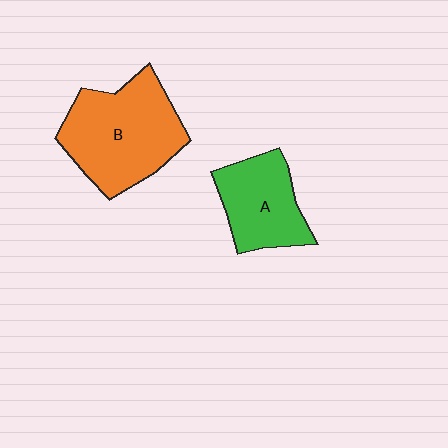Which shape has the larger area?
Shape B (orange).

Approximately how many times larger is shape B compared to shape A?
Approximately 1.5 times.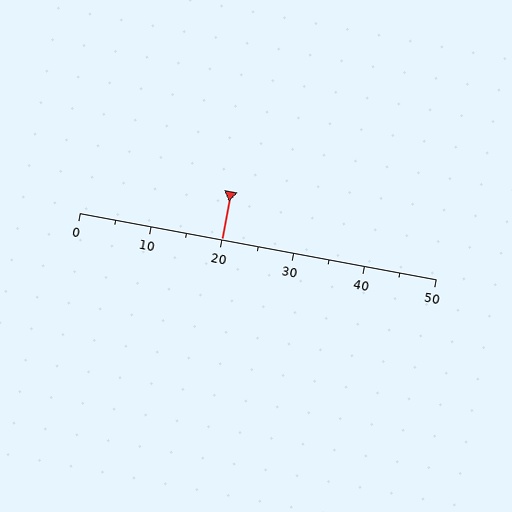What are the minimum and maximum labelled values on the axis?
The axis runs from 0 to 50.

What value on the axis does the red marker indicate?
The marker indicates approximately 20.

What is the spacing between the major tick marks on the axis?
The major ticks are spaced 10 apart.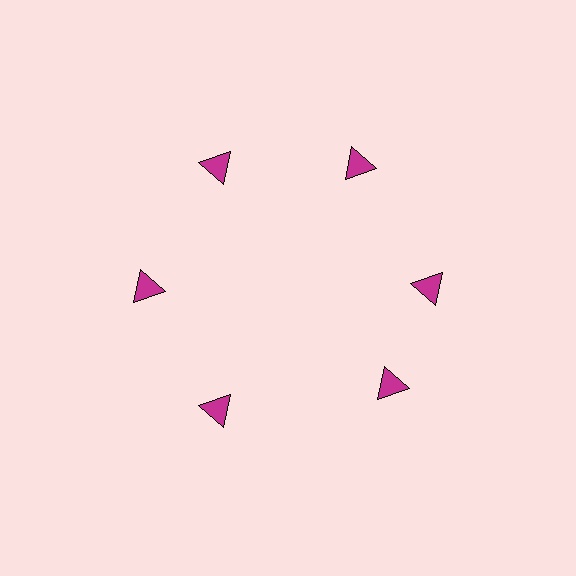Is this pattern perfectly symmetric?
No. The 6 magenta triangles are arranged in a ring, but one element near the 5 o'clock position is rotated out of alignment along the ring, breaking the 6-fold rotational symmetry.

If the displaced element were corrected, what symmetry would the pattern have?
It would have 6-fold rotational symmetry — the pattern would map onto itself every 60 degrees.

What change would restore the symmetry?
The symmetry would be restored by rotating it back into even spacing with its neighbors so that all 6 triangles sit at equal angles and equal distance from the center.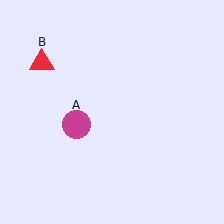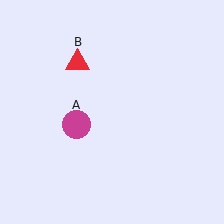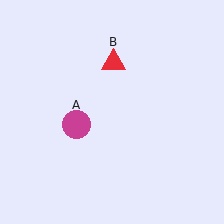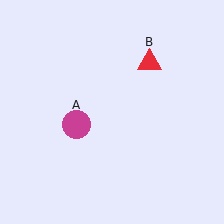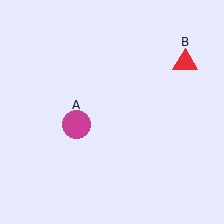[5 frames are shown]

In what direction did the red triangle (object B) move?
The red triangle (object B) moved right.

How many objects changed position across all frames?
1 object changed position: red triangle (object B).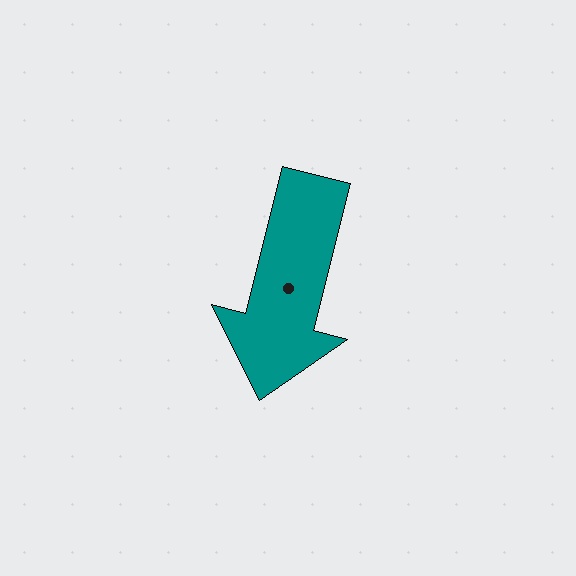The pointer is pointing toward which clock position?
Roughly 6 o'clock.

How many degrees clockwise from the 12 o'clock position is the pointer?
Approximately 194 degrees.